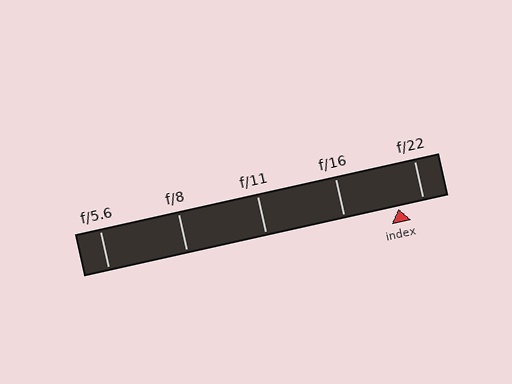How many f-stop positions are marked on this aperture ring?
There are 5 f-stop positions marked.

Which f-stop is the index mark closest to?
The index mark is closest to f/22.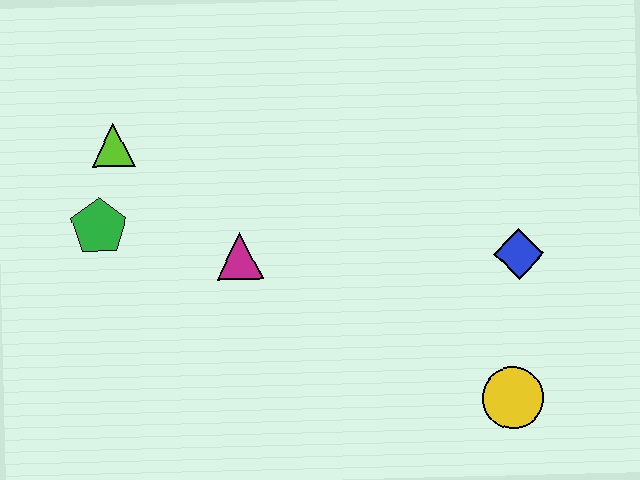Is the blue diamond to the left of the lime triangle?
No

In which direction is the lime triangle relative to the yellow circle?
The lime triangle is to the left of the yellow circle.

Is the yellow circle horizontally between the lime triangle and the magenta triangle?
No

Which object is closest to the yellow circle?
The blue diamond is closest to the yellow circle.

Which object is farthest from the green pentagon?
The yellow circle is farthest from the green pentagon.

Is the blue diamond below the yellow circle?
No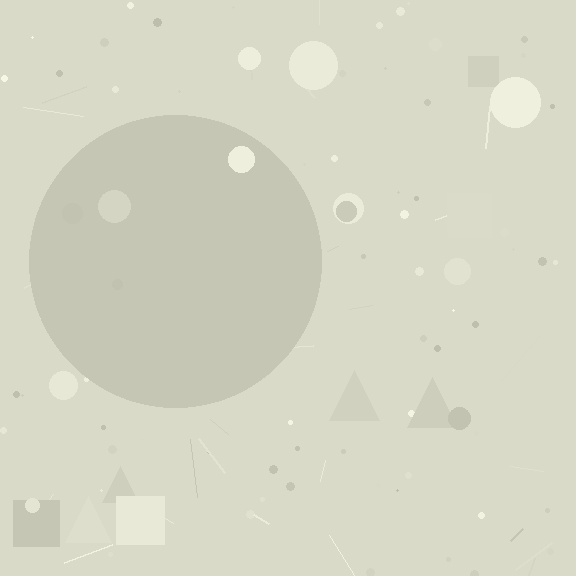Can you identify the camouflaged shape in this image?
The camouflaged shape is a circle.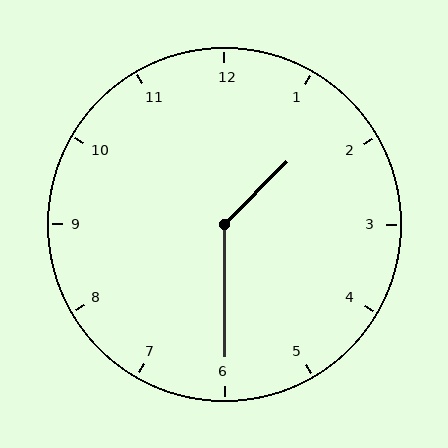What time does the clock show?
1:30.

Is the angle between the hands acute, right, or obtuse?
It is obtuse.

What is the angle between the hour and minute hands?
Approximately 135 degrees.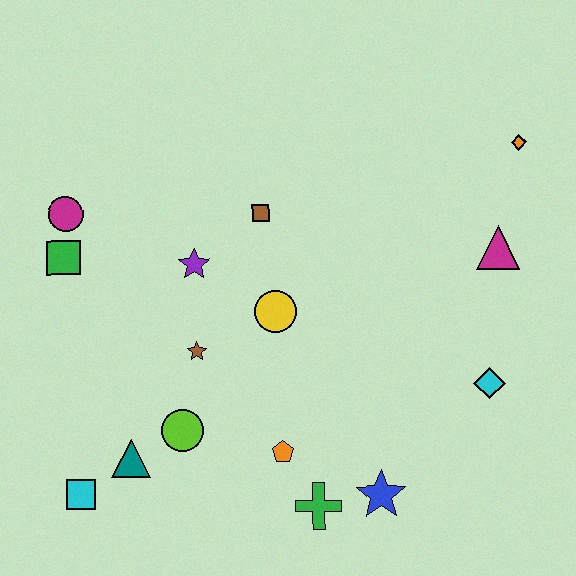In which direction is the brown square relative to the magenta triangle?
The brown square is to the left of the magenta triangle.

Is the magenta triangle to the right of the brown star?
Yes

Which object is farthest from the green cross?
The orange diamond is farthest from the green cross.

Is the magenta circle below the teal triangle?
No